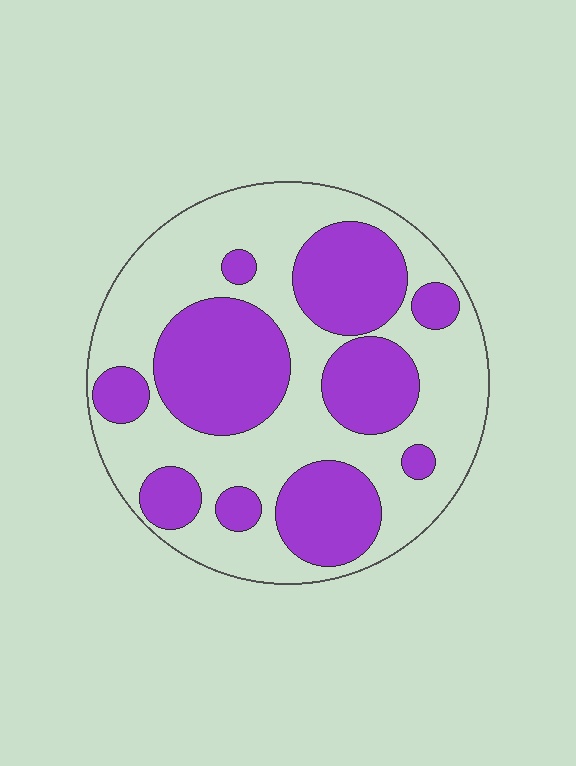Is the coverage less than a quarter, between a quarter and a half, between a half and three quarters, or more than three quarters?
Between a quarter and a half.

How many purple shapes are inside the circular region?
10.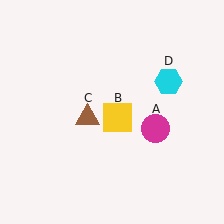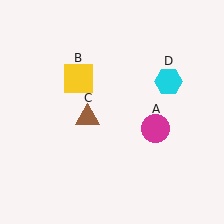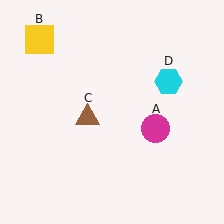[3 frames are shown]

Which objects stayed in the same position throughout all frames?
Magenta circle (object A) and brown triangle (object C) and cyan hexagon (object D) remained stationary.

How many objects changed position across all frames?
1 object changed position: yellow square (object B).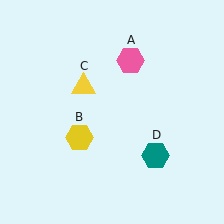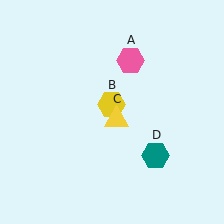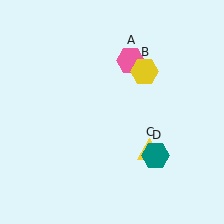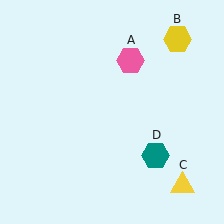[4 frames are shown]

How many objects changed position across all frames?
2 objects changed position: yellow hexagon (object B), yellow triangle (object C).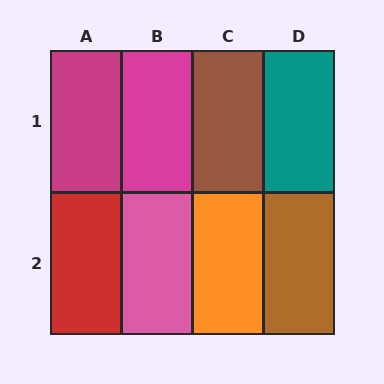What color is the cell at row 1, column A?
Magenta.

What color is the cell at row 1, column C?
Brown.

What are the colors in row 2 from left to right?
Red, pink, orange, brown.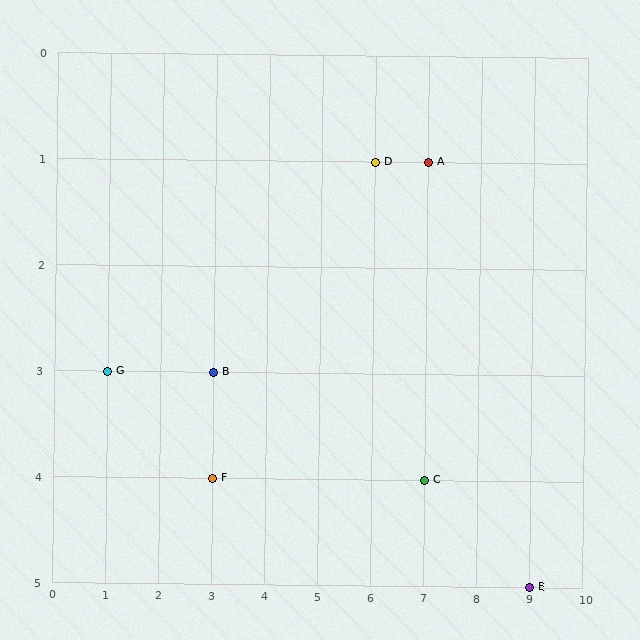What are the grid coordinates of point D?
Point D is at grid coordinates (6, 1).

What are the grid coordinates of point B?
Point B is at grid coordinates (3, 3).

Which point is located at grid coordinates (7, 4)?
Point C is at (7, 4).